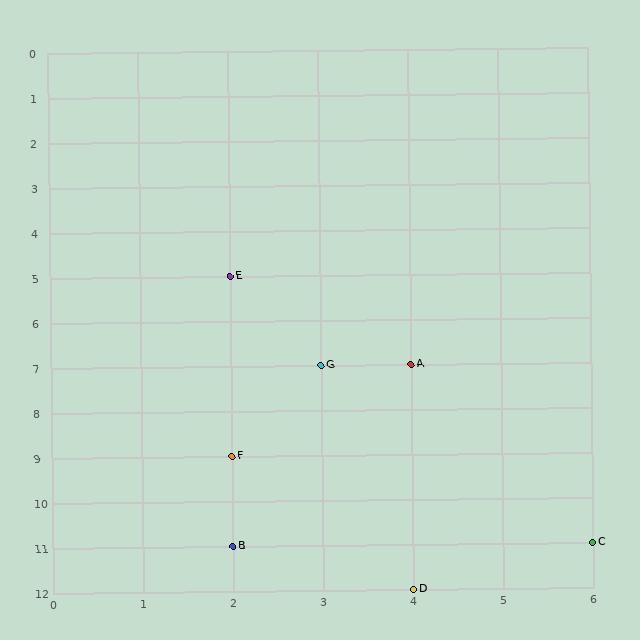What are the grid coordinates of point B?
Point B is at grid coordinates (2, 11).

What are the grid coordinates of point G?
Point G is at grid coordinates (3, 7).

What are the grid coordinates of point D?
Point D is at grid coordinates (4, 12).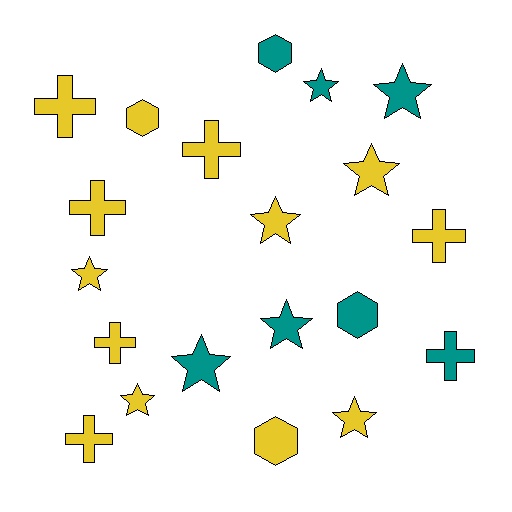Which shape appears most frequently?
Star, with 9 objects.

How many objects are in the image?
There are 20 objects.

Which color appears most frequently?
Yellow, with 13 objects.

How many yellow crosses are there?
There are 6 yellow crosses.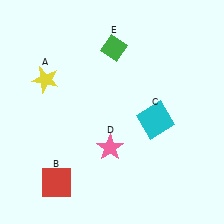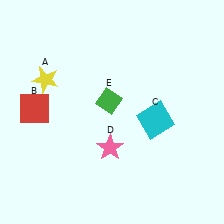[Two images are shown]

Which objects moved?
The objects that moved are: the red square (B), the green diamond (E).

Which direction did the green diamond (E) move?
The green diamond (E) moved down.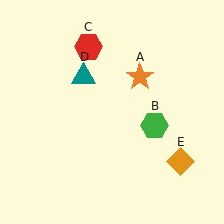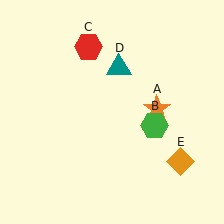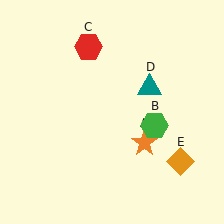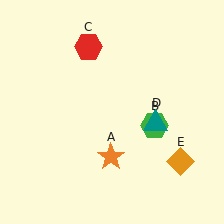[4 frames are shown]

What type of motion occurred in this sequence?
The orange star (object A), teal triangle (object D) rotated clockwise around the center of the scene.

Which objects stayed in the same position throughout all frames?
Green hexagon (object B) and red hexagon (object C) and orange diamond (object E) remained stationary.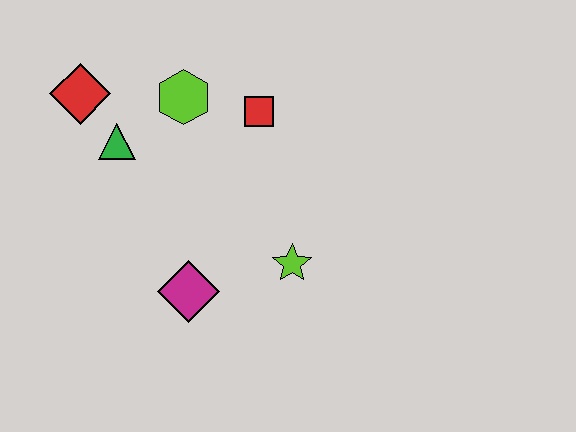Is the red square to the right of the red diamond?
Yes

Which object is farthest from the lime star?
The red diamond is farthest from the lime star.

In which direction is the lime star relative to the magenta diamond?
The lime star is to the right of the magenta diamond.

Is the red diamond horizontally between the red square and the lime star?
No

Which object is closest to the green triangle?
The red diamond is closest to the green triangle.